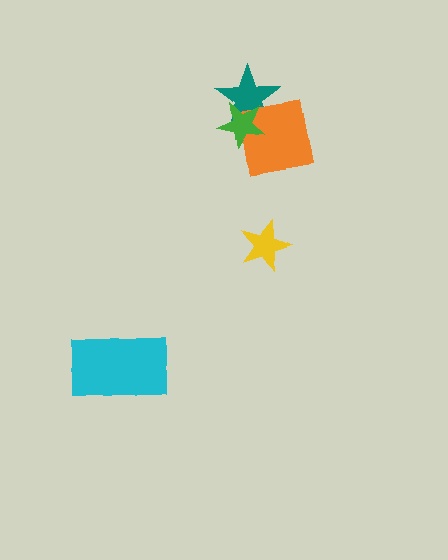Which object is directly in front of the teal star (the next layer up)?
The orange square is directly in front of the teal star.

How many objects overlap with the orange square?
2 objects overlap with the orange square.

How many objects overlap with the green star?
2 objects overlap with the green star.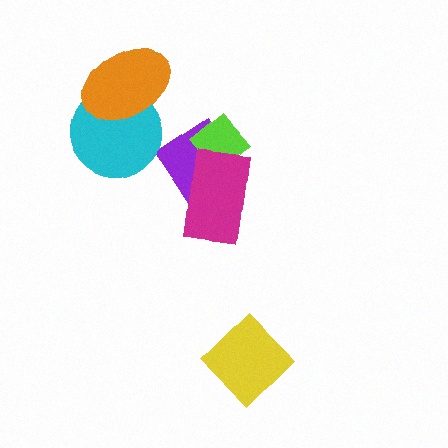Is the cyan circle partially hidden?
Yes, it is partially covered by another shape.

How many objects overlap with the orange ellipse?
1 object overlaps with the orange ellipse.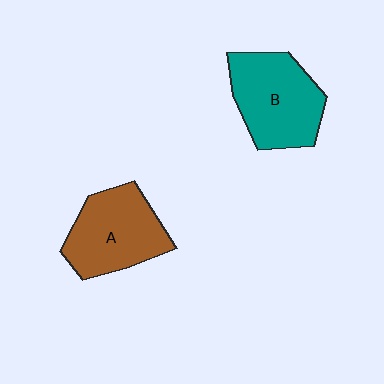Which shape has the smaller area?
Shape A (brown).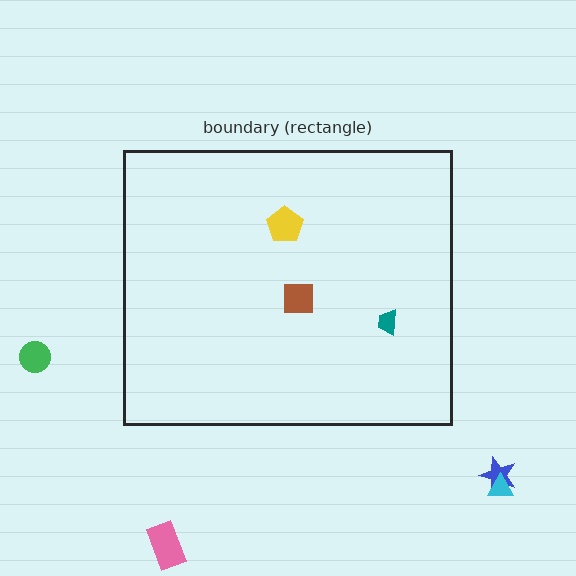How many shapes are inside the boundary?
3 inside, 4 outside.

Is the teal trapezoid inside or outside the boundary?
Inside.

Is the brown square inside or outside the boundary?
Inside.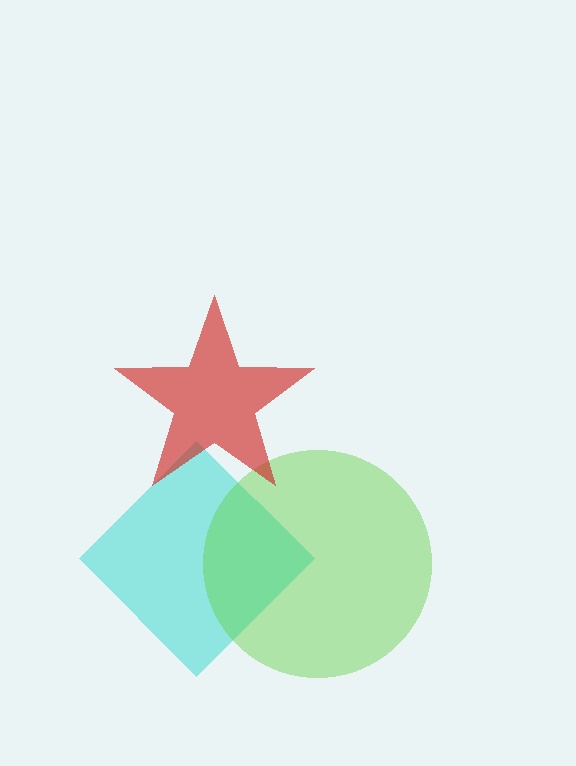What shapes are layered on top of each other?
The layered shapes are: a cyan diamond, a lime circle, a red star.